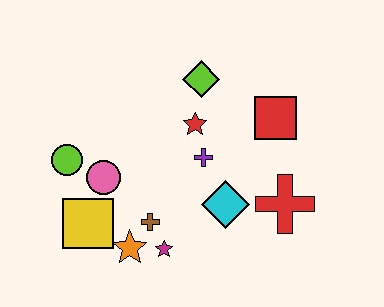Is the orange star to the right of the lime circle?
Yes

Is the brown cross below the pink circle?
Yes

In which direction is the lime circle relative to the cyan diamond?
The lime circle is to the left of the cyan diamond.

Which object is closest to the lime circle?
The pink circle is closest to the lime circle.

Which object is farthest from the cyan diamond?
The lime circle is farthest from the cyan diamond.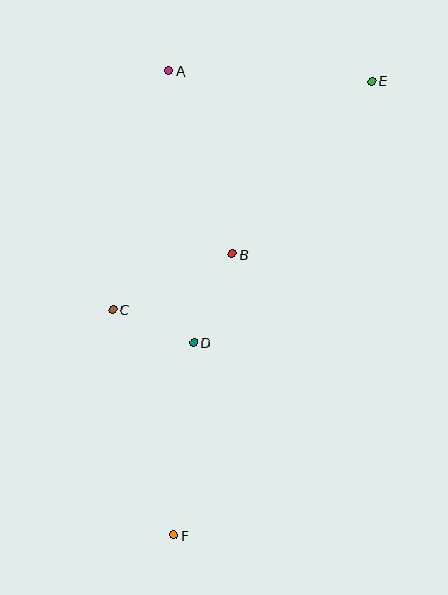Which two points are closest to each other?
Points C and D are closest to each other.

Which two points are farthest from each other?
Points E and F are farthest from each other.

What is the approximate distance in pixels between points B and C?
The distance between B and C is approximately 131 pixels.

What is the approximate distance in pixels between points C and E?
The distance between C and E is approximately 345 pixels.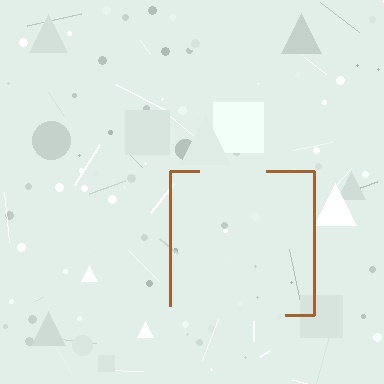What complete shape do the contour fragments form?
The contour fragments form a square.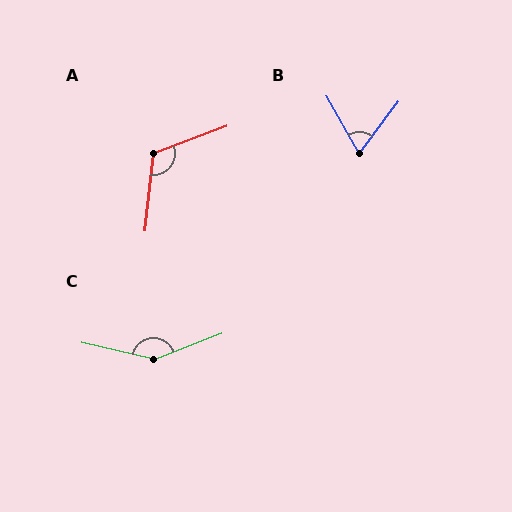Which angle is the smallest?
B, at approximately 67 degrees.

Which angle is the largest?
C, at approximately 145 degrees.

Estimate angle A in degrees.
Approximately 117 degrees.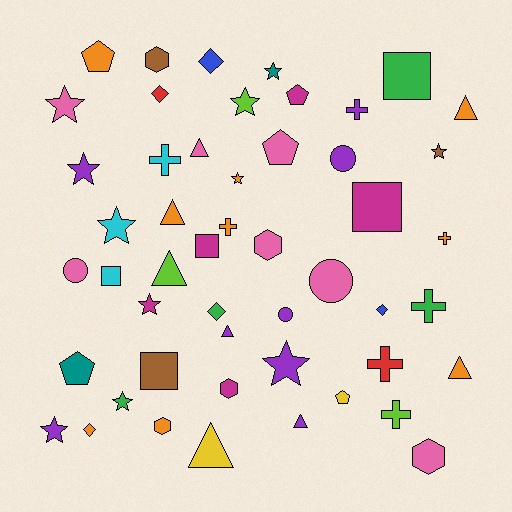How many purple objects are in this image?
There are 8 purple objects.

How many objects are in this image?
There are 50 objects.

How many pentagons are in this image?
There are 5 pentagons.